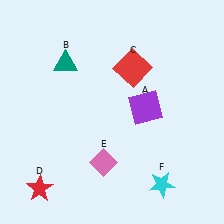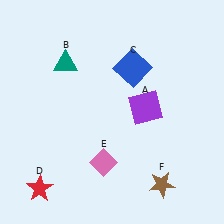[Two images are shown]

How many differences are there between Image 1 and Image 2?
There are 2 differences between the two images.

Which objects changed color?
C changed from red to blue. F changed from cyan to brown.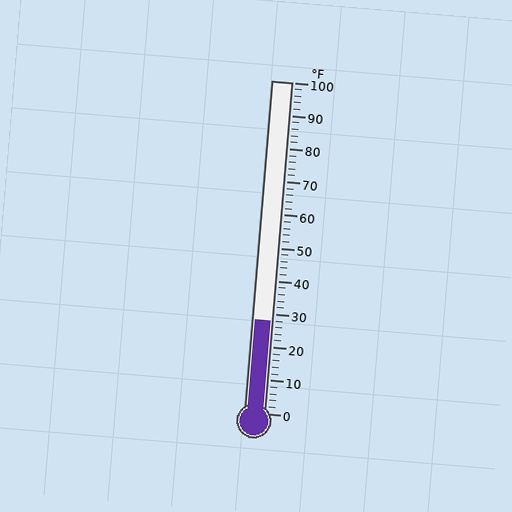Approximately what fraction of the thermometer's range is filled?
The thermometer is filled to approximately 30% of its range.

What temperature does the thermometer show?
The thermometer shows approximately 28°F.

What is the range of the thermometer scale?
The thermometer scale ranges from 0°F to 100°F.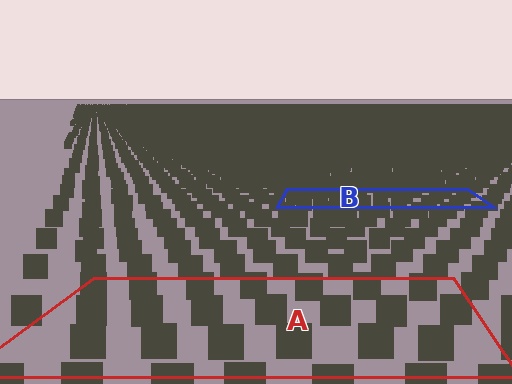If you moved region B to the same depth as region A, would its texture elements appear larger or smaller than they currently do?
They would appear larger. At a closer depth, the same texture elements are projected at a bigger on-screen size.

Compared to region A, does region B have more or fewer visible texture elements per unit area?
Region B has more texture elements per unit area — they are packed more densely because it is farther away.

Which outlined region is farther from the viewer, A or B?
Region B is farther from the viewer — the texture elements inside it appear smaller and more densely packed.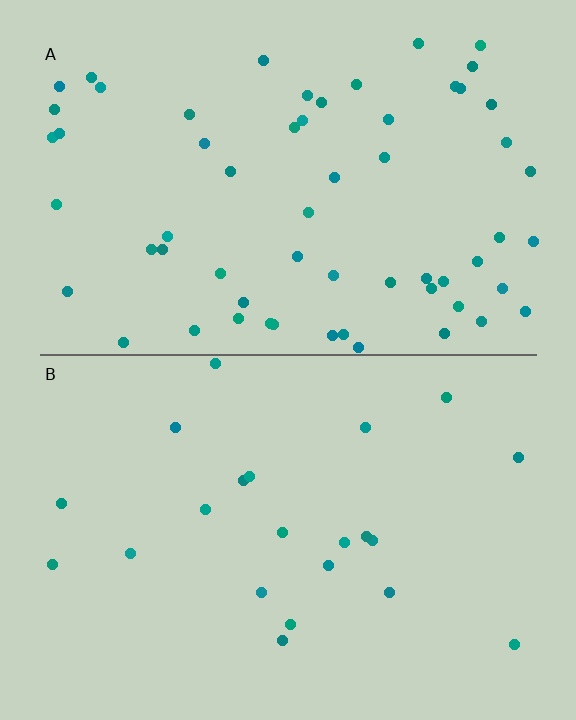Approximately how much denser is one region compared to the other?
Approximately 2.8× — region A over region B.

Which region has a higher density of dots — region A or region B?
A (the top).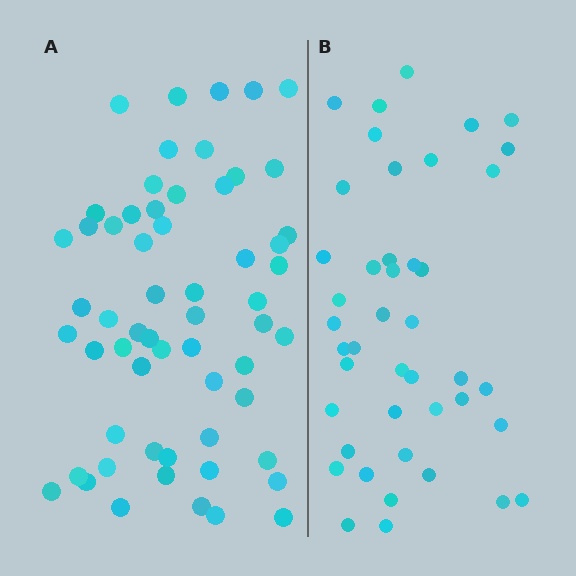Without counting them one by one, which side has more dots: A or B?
Region A (the left region) has more dots.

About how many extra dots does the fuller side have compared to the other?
Region A has approximately 15 more dots than region B.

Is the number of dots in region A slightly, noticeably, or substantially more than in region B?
Region A has noticeably more, but not dramatically so. The ratio is roughly 1.4 to 1.